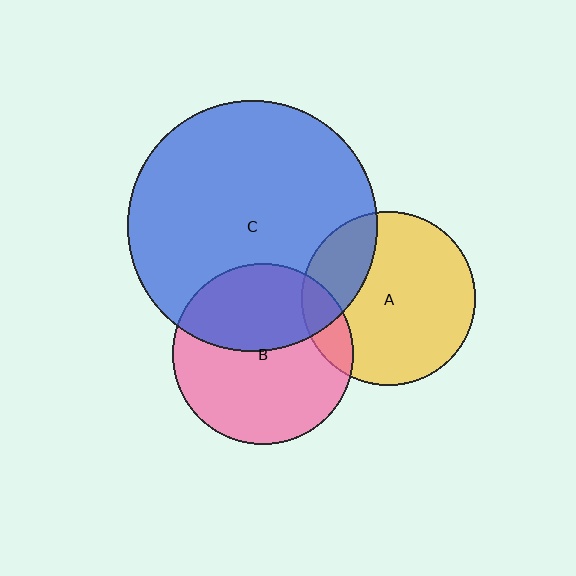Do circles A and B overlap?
Yes.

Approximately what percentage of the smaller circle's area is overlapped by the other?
Approximately 15%.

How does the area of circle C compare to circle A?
Approximately 2.1 times.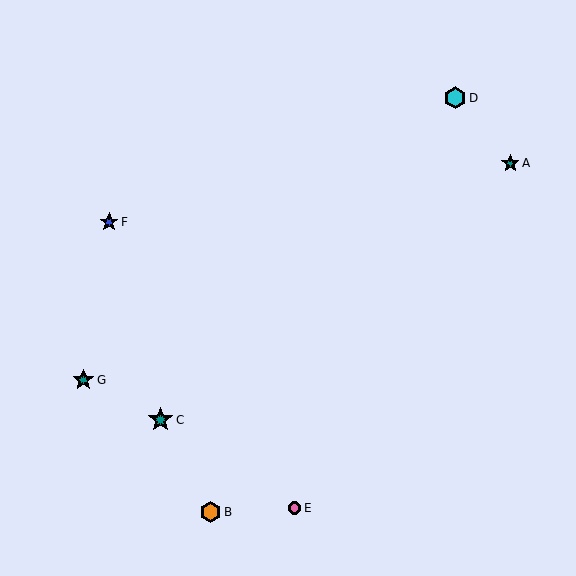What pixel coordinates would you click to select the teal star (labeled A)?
Click at (510, 163) to select the teal star A.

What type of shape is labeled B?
Shape B is an orange hexagon.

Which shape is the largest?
The teal star (labeled C) is the largest.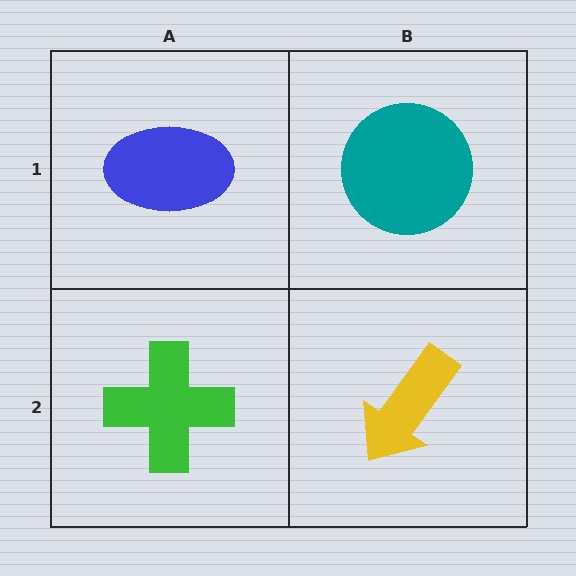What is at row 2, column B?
A yellow arrow.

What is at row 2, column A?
A green cross.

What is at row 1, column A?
A blue ellipse.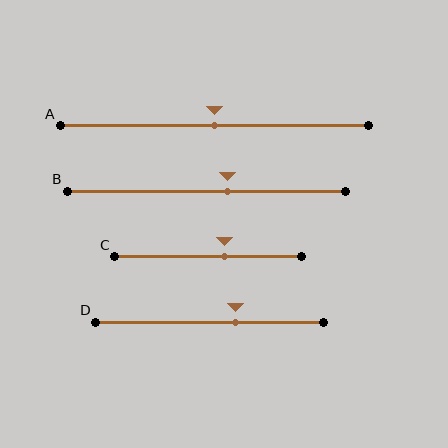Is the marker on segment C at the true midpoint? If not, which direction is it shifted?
No, the marker on segment C is shifted to the right by about 9% of the segment length.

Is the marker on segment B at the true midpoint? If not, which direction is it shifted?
No, the marker on segment B is shifted to the right by about 8% of the segment length.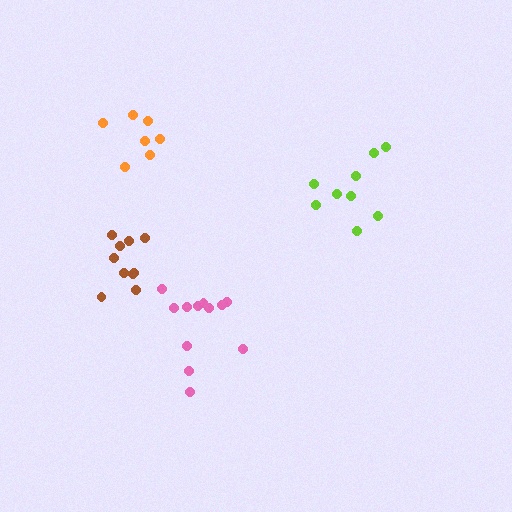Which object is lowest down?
The pink cluster is bottommost.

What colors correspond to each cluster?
The clusters are colored: lime, orange, brown, pink.